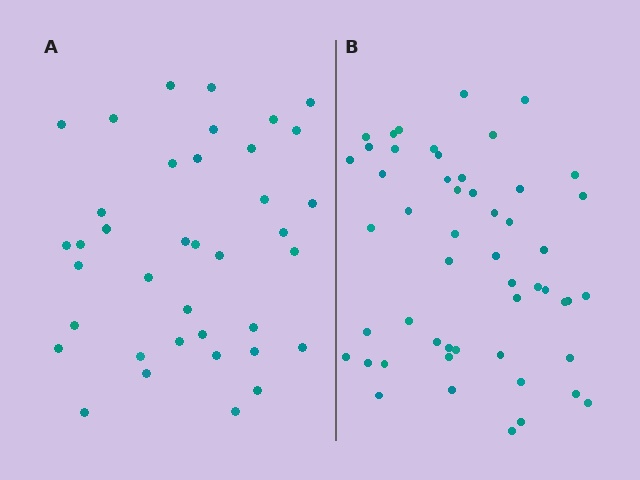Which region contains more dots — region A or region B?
Region B (the right region) has more dots.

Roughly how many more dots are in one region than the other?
Region B has approximately 15 more dots than region A.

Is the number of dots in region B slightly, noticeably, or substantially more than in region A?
Region B has noticeably more, but not dramatically so. The ratio is roughly 1.4 to 1.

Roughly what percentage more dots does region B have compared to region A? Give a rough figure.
About 35% more.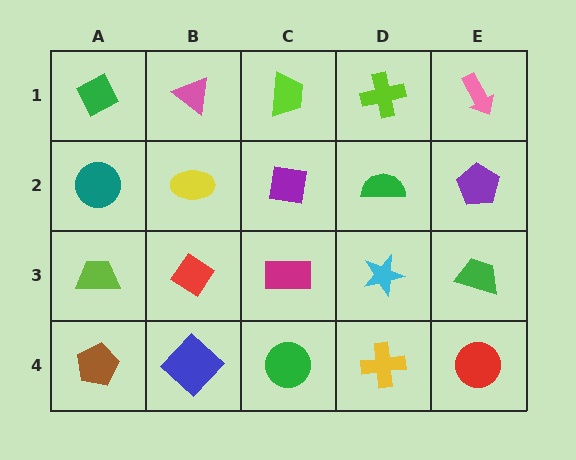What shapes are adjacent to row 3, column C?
A purple square (row 2, column C), a green circle (row 4, column C), a red diamond (row 3, column B), a cyan star (row 3, column D).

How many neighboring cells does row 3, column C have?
4.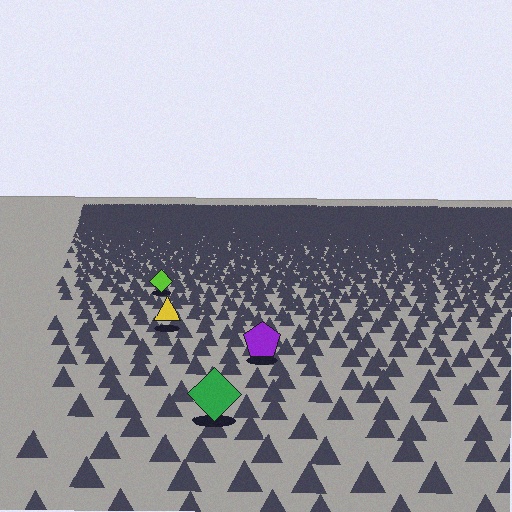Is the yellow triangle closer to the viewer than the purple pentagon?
No. The purple pentagon is closer — you can tell from the texture gradient: the ground texture is coarser near it.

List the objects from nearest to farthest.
From nearest to farthest: the green diamond, the purple pentagon, the yellow triangle, the lime diamond.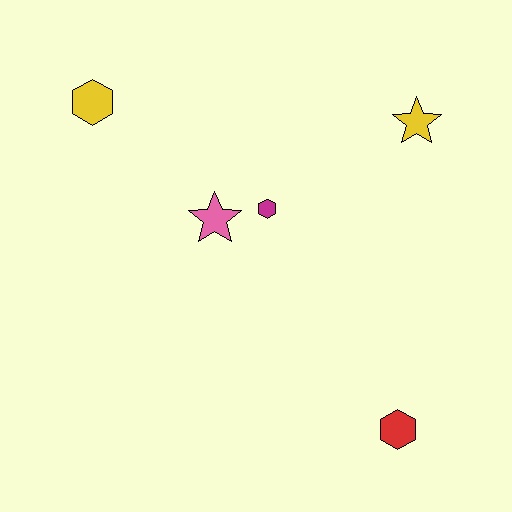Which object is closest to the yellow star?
The magenta hexagon is closest to the yellow star.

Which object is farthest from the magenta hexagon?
The red hexagon is farthest from the magenta hexagon.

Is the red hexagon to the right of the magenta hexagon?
Yes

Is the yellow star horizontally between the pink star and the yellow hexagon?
No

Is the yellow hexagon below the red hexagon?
No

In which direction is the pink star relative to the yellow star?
The pink star is to the left of the yellow star.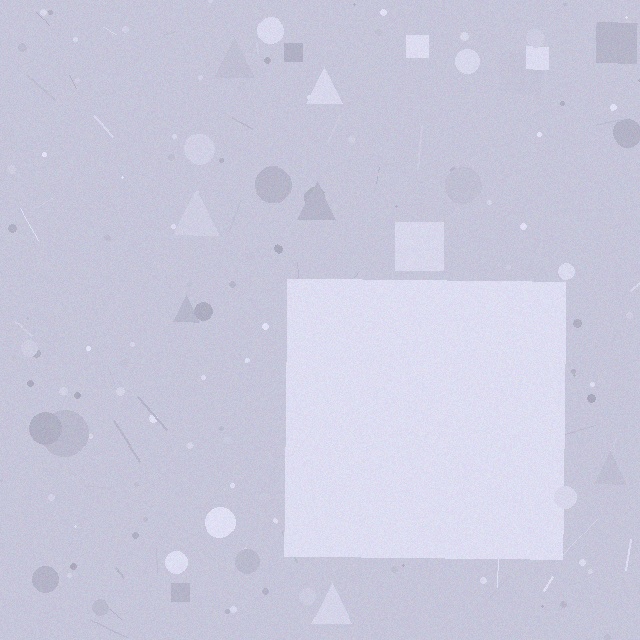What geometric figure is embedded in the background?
A square is embedded in the background.